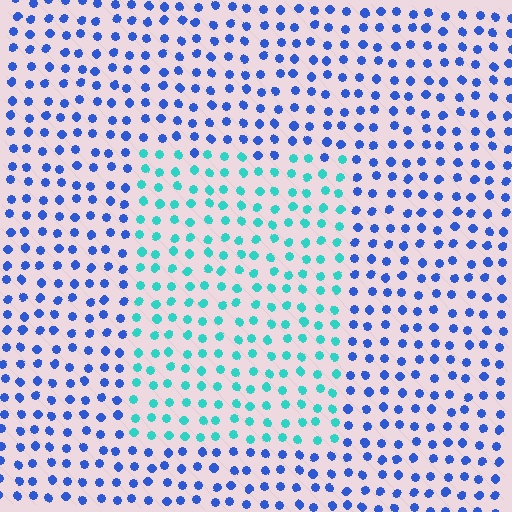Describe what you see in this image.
The image is filled with small blue elements in a uniform arrangement. A rectangle-shaped region is visible where the elements are tinted to a slightly different hue, forming a subtle color boundary.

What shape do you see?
I see a rectangle.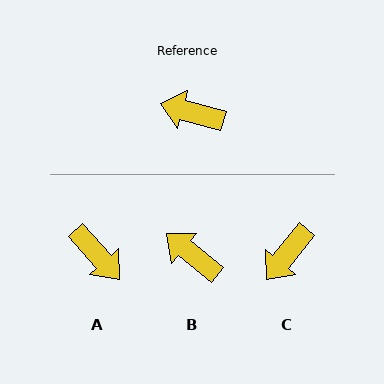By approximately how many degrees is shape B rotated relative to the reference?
Approximately 24 degrees clockwise.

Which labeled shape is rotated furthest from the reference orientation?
A, about 147 degrees away.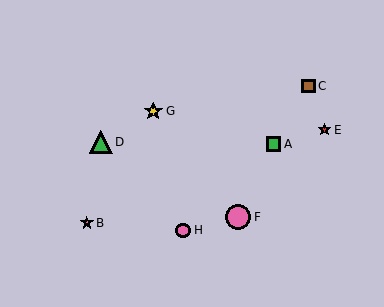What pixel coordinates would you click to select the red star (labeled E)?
Click at (324, 130) to select the red star E.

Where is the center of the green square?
The center of the green square is at (274, 144).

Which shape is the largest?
The pink circle (labeled F) is the largest.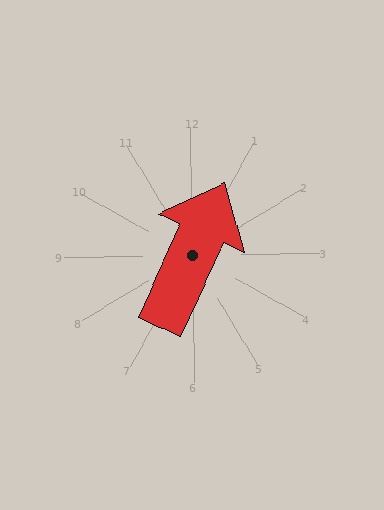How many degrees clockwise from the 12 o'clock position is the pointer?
Approximately 25 degrees.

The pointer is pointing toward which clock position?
Roughly 1 o'clock.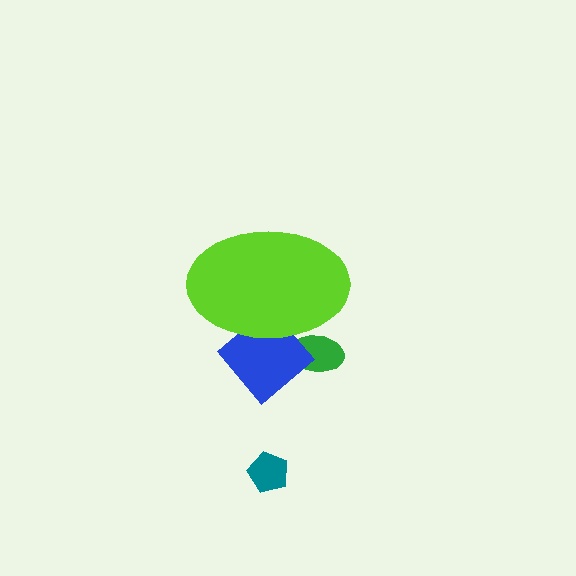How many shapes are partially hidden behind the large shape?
2 shapes are partially hidden.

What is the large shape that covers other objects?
A lime ellipse.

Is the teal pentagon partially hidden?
No, the teal pentagon is fully visible.